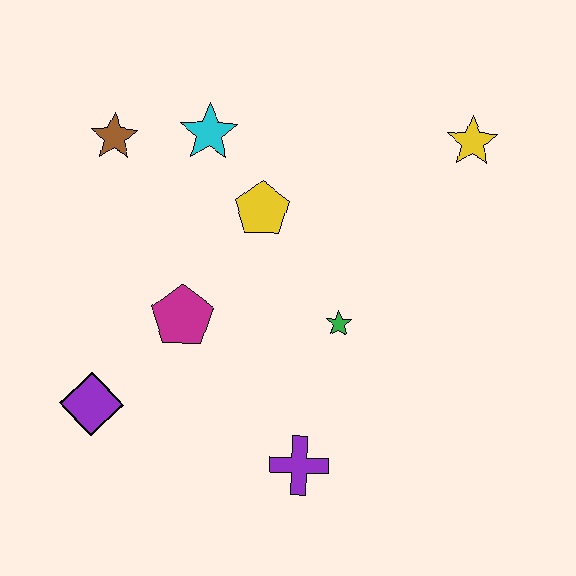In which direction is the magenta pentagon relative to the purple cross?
The magenta pentagon is above the purple cross.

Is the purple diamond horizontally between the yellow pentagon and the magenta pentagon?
No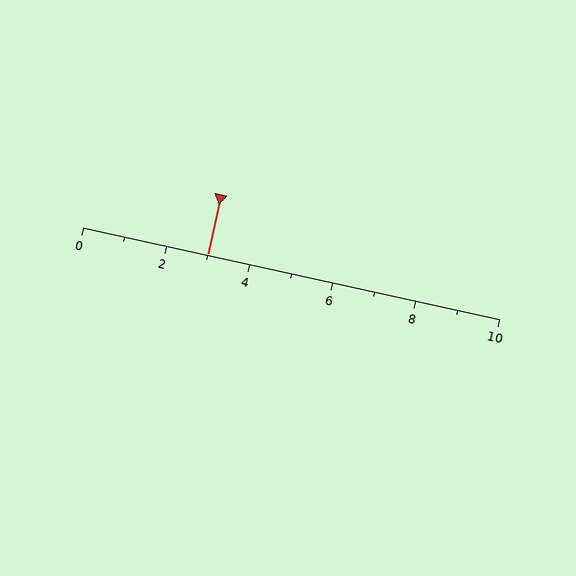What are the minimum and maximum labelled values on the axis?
The axis runs from 0 to 10.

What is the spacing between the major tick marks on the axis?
The major ticks are spaced 2 apart.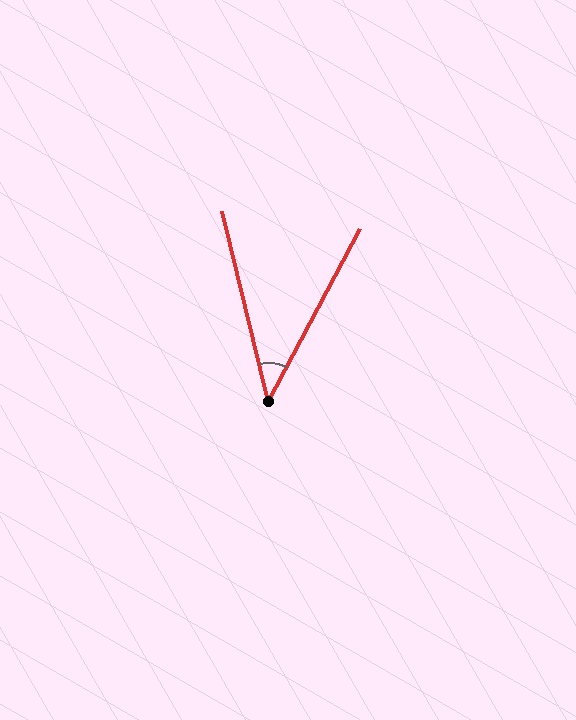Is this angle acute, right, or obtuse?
It is acute.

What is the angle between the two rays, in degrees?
Approximately 42 degrees.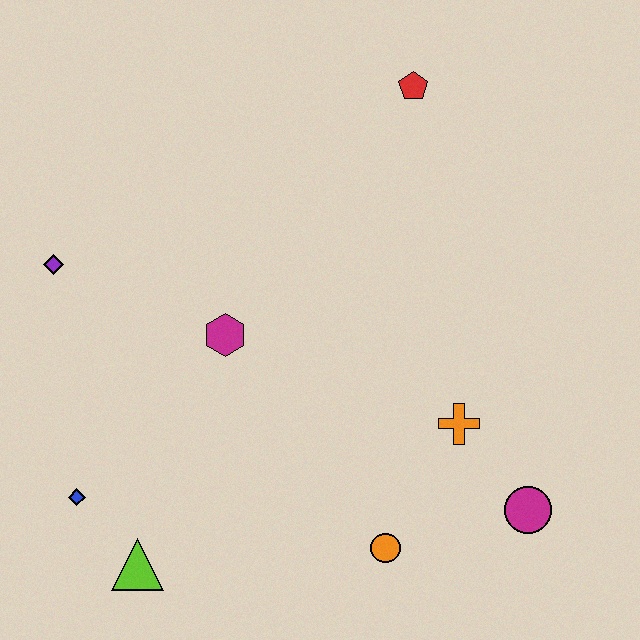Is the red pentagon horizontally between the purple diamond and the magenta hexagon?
No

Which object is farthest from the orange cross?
The purple diamond is farthest from the orange cross.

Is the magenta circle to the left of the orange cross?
No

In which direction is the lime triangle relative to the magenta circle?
The lime triangle is to the left of the magenta circle.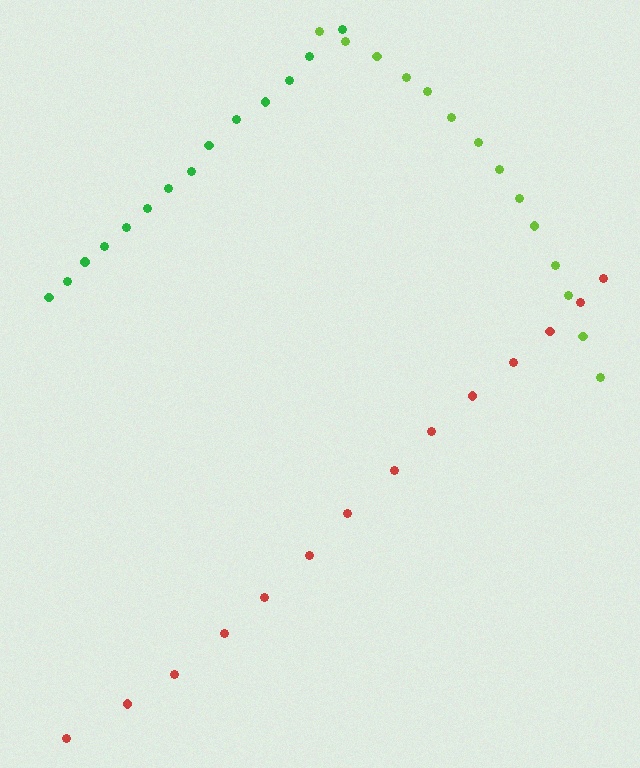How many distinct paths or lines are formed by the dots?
There are 3 distinct paths.